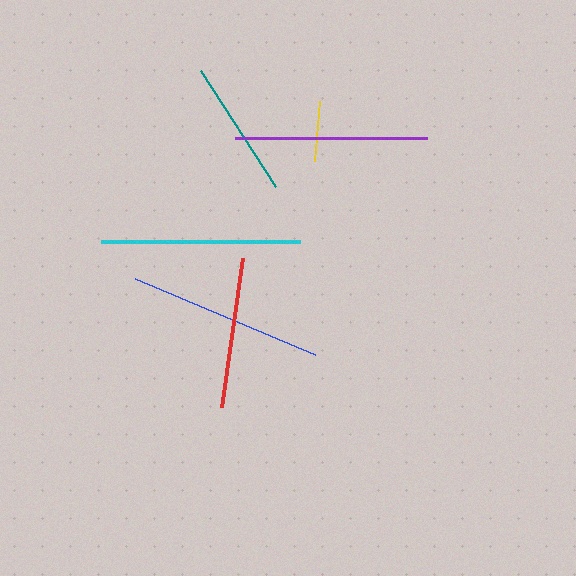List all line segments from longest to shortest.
From longest to shortest: cyan, blue, purple, red, teal, yellow.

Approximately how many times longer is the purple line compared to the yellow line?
The purple line is approximately 3.2 times the length of the yellow line.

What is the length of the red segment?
The red segment is approximately 151 pixels long.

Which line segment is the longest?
The cyan line is the longest at approximately 199 pixels.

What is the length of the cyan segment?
The cyan segment is approximately 199 pixels long.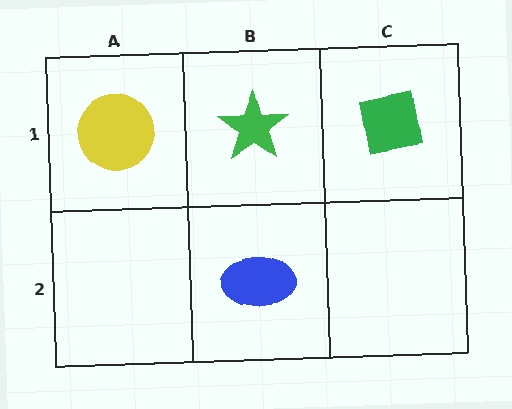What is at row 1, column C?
A green square.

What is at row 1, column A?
A yellow circle.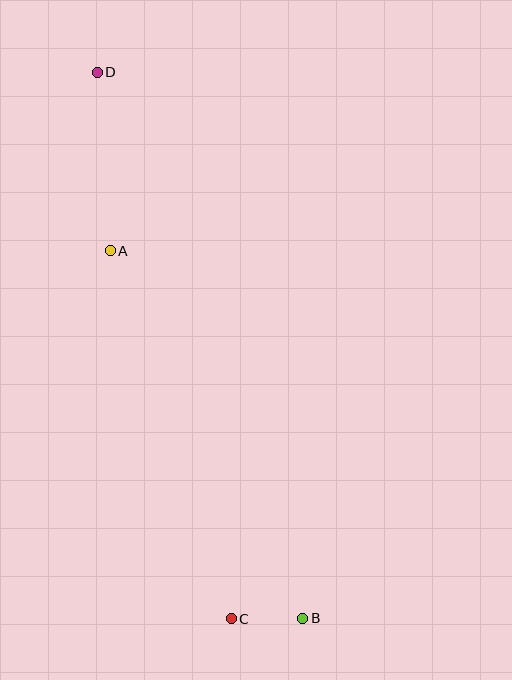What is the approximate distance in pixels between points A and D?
The distance between A and D is approximately 179 pixels.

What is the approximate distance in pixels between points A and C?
The distance between A and C is approximately 388 pixels.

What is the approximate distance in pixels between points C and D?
The distance between C and D is approximately 563 pixels.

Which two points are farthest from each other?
Points B and D are farthest from each other.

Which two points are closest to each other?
Points B and C are closest to each other.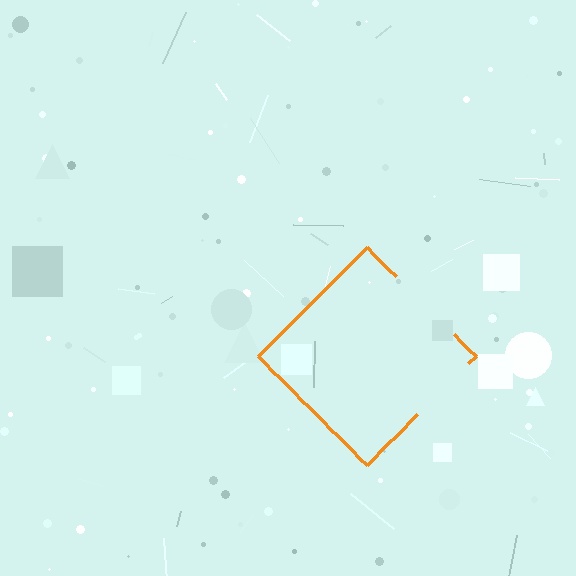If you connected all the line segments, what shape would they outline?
They would outline a diamond.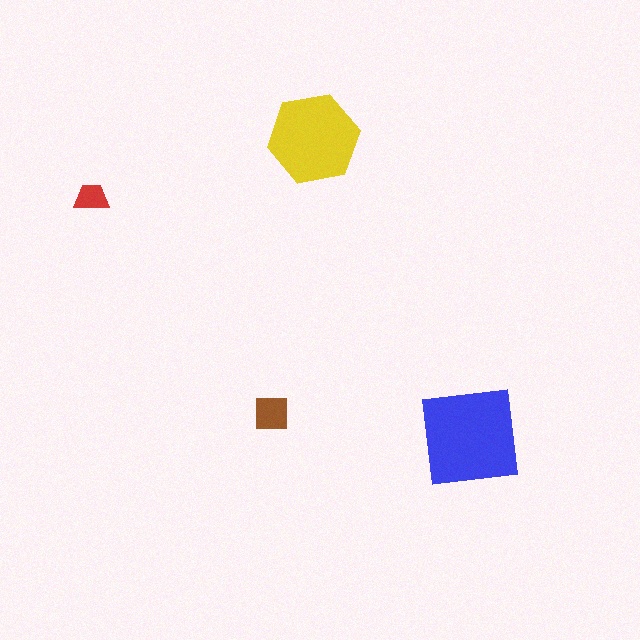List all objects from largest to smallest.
The blue square, the yellow hexagon, the brown square, the red trapezoid.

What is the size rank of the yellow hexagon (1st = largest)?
2nd.